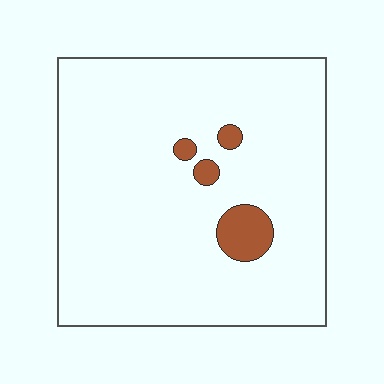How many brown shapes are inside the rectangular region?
4.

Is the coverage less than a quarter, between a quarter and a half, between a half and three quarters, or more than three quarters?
Less than a quarter.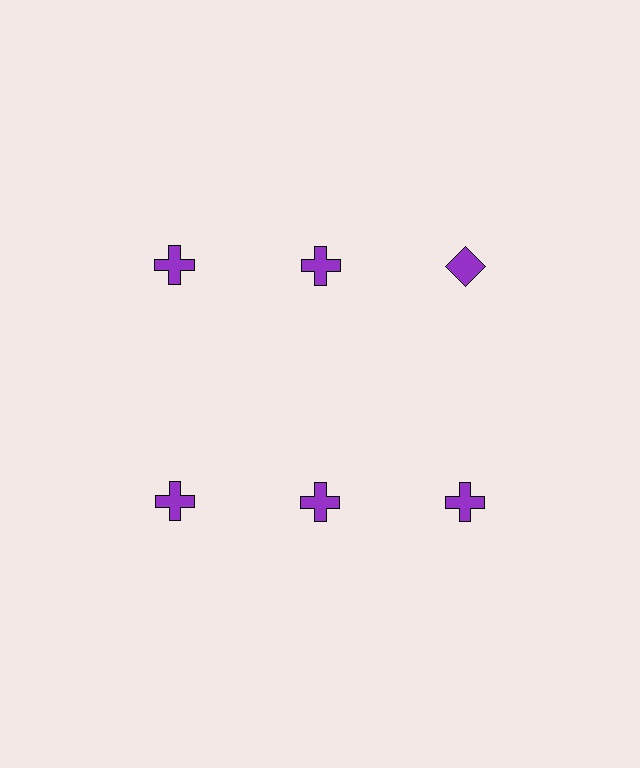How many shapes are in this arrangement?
There are 6 shapes arranged in a grid pattern.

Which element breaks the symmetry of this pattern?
The purple diamond in the top row, center column breaks the symmetry. All other shapes are purple crosses.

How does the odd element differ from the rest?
It has a different shape: diamond instead of cross.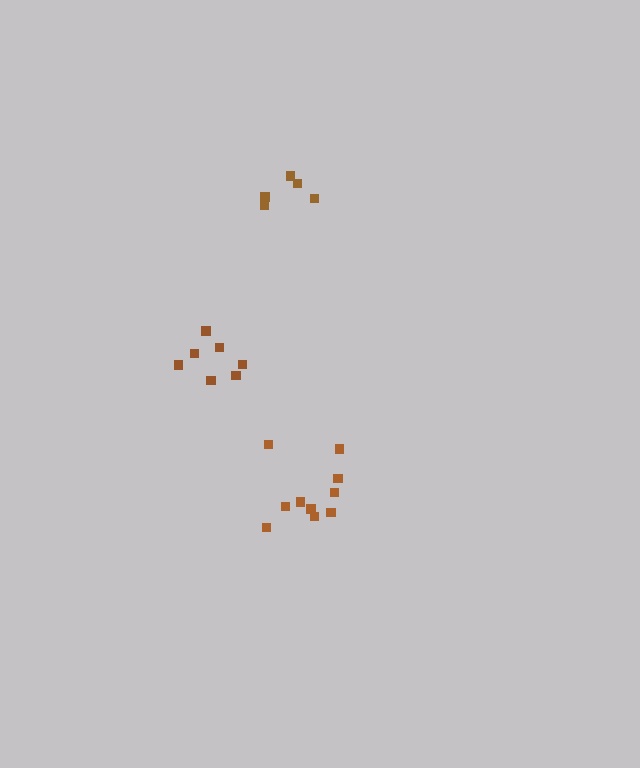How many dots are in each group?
Group 1: 10 dots, Group 2: 7 dots, Group 3: 5 dots (22 total).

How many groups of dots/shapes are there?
There are 3 groups.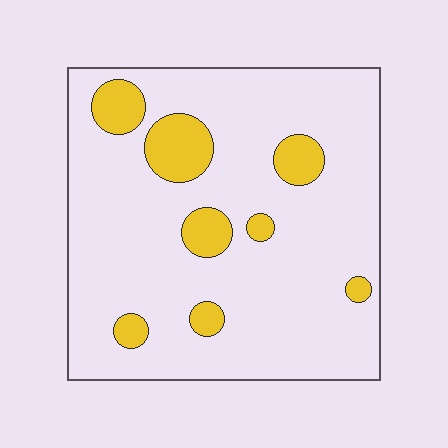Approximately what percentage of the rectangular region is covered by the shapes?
Approximately 15%.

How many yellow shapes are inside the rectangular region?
8.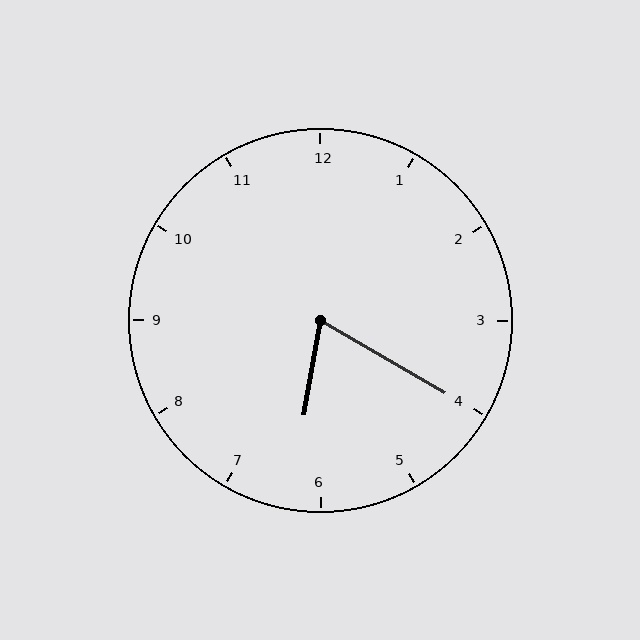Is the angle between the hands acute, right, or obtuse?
It is acute.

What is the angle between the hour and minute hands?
Approximately 70 degrees.